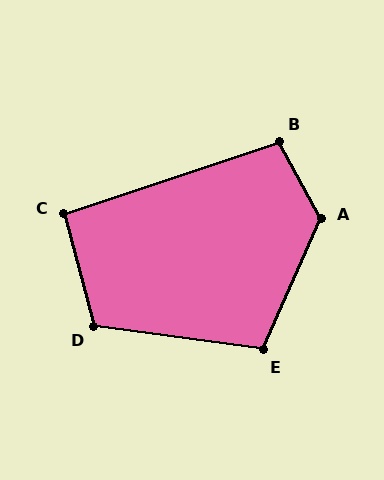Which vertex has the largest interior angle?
A, at approximately 127 degrees.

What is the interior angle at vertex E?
Approximately 106 degrees (obtuse).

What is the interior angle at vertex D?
Approximately 113 degrees (obtuse).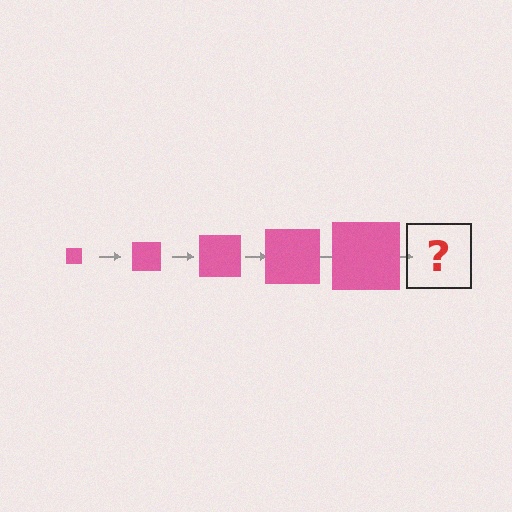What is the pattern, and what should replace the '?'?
The pattern is that the square gets progressively larger each step. The '?' should be a pink square, larger than the previous one.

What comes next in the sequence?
The next element should be a pink square, larger than the previous one.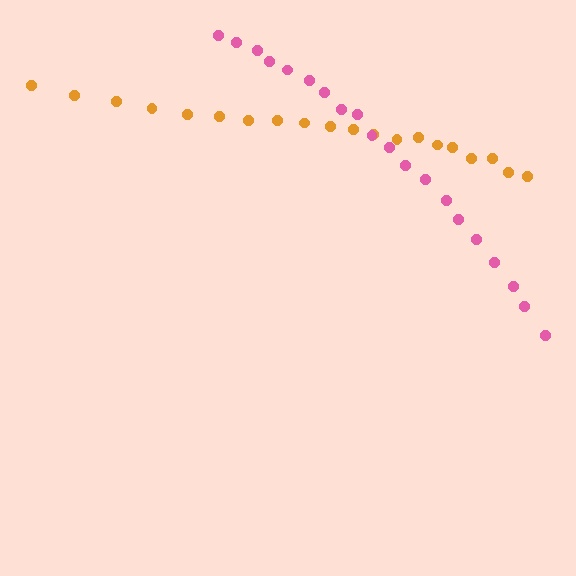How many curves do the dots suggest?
There are 2 distinct paths.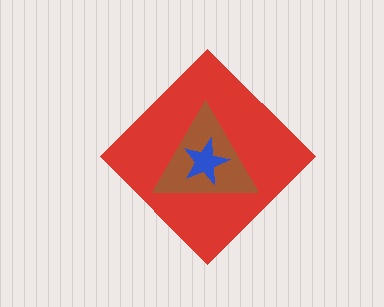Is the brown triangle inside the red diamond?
Yes.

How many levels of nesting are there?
3.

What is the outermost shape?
The red diamond.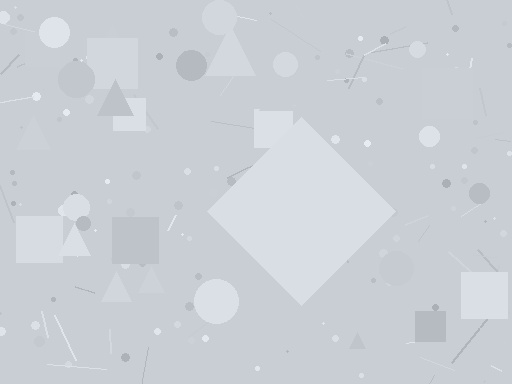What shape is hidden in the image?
A diamond is hidden in the image.